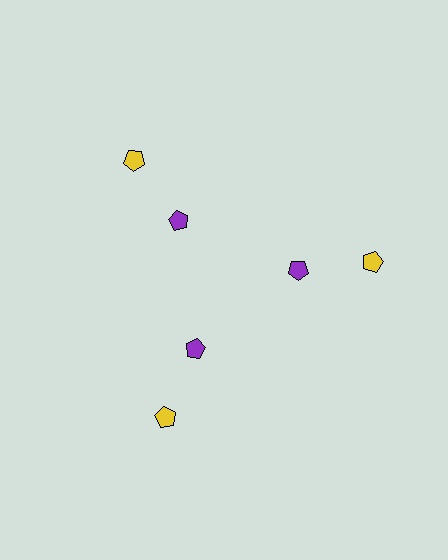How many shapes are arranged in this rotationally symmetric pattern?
There are 6 shapes, arranged in 3 groups of 2.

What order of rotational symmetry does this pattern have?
This pattern has 3-fold rotational symmetry.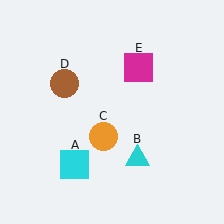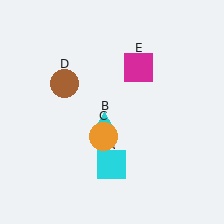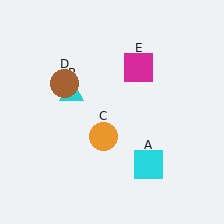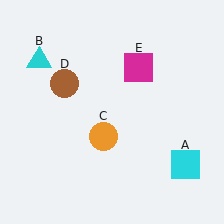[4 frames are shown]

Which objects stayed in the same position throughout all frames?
Orange circle (object C) and brown circle (object D) and magenta square (object E) remained stationary.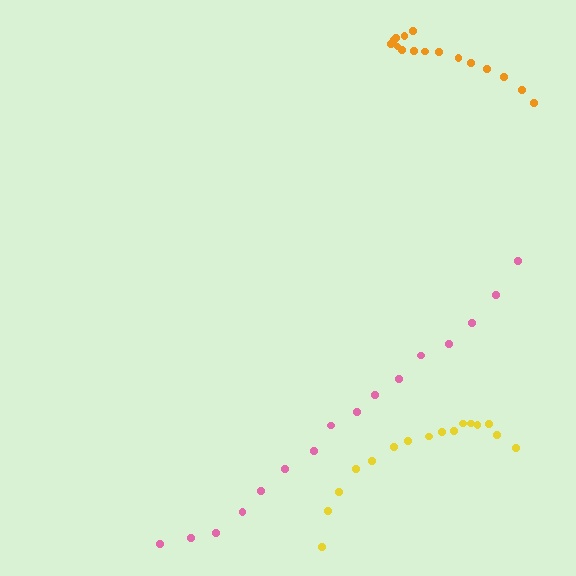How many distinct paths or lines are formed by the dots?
There are 3 distinct paths.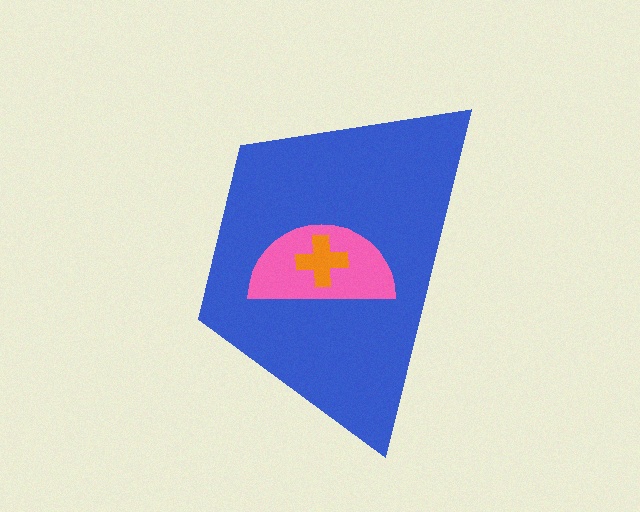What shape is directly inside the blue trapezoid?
The pink semicircle.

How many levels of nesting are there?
3.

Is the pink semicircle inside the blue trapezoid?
Yes.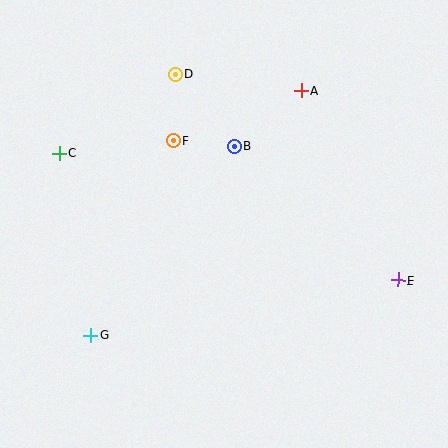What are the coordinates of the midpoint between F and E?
The midpoint between F and E is at (285, 210).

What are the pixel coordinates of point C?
Point C is at (59, 153).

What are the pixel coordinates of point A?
Point A is at (301, 91).